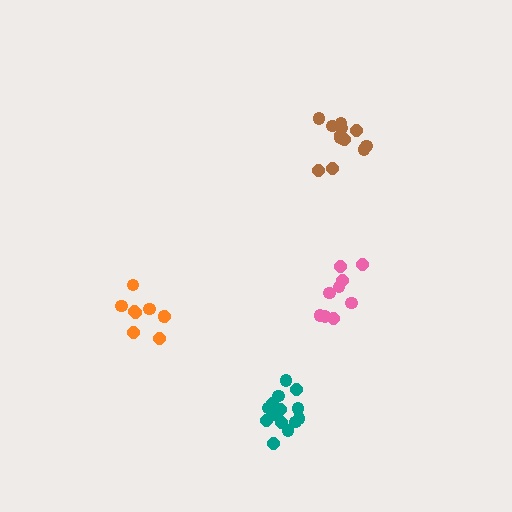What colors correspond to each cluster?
The clusters are colored: orange, teal, brown, pink.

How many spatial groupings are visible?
There are 4 spatial groupings.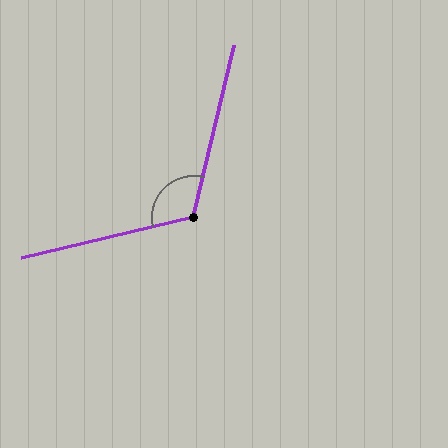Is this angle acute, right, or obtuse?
It is obtuse.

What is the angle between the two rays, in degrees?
Approximately 117 degrees.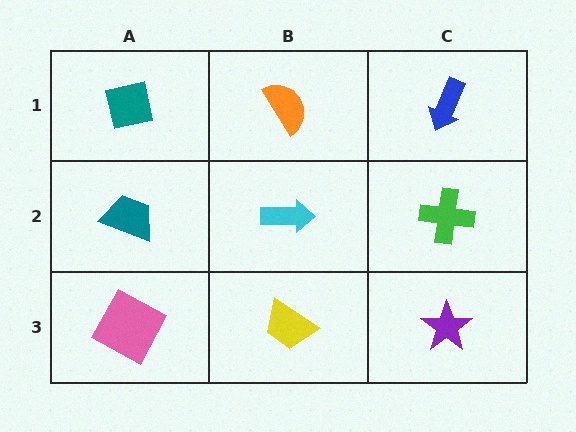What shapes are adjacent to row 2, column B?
An orange semicircle (row 1, column B), a yellow trapezoid (row 3, column B), a teal trapezoid (row 2, column A), a green cross (row 2, column C).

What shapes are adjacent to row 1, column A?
A teal trapezoid (row 2, column A), an orange semicircle (row 1, column B).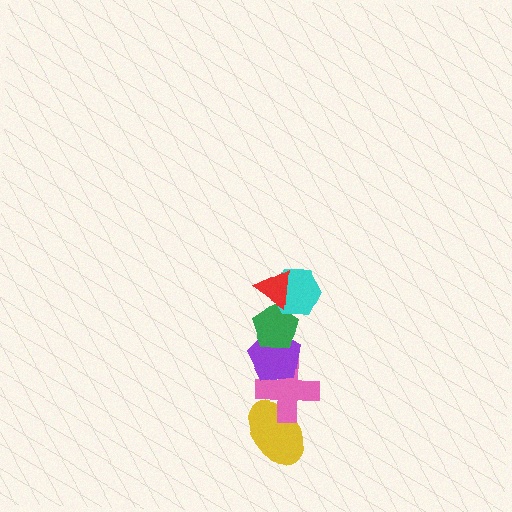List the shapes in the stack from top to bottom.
From top to bottom: the red triangle, the cyan hexagon, the green pentagon, the purple pentagon, the pink cross, the yellow ellipse.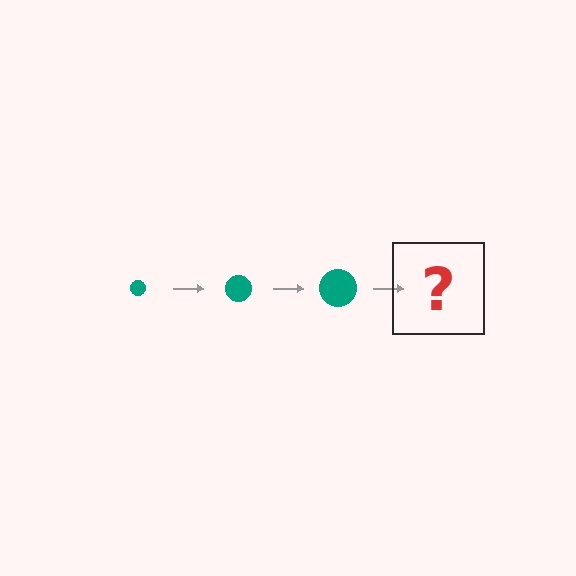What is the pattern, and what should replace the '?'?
The pattern is that the circle gets progressively larger each step. The '?' should be a teal circle, larger than the previous one.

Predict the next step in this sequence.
The next step is a teal circle, larger than the previous one.